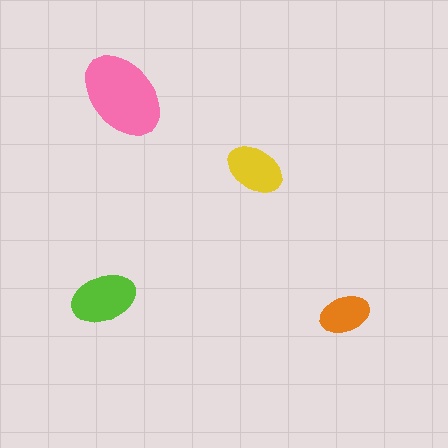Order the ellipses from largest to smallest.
the pink one, the lime one, the yellow one, the orange one.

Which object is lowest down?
The orange ellipse is bottommost.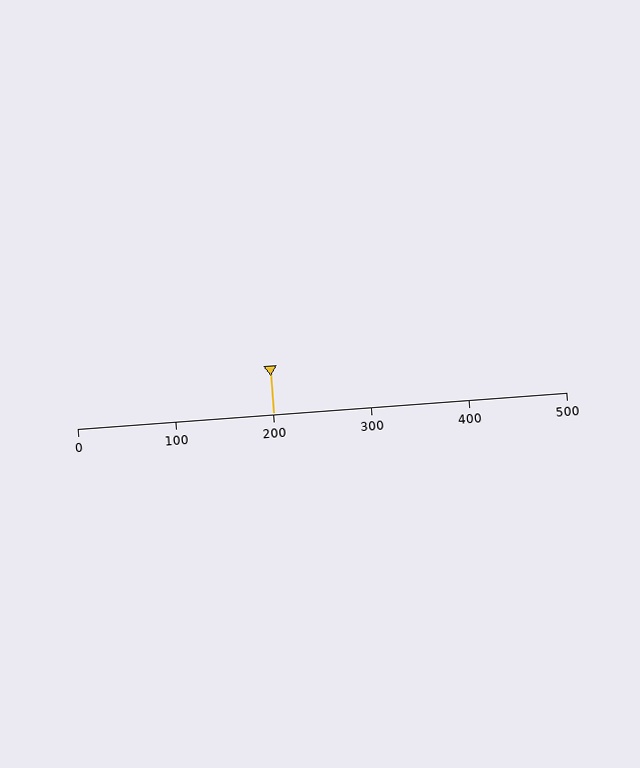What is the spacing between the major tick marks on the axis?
The major ticks are spaced 100 apart.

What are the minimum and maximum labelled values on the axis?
The axis runs from 0 to 500.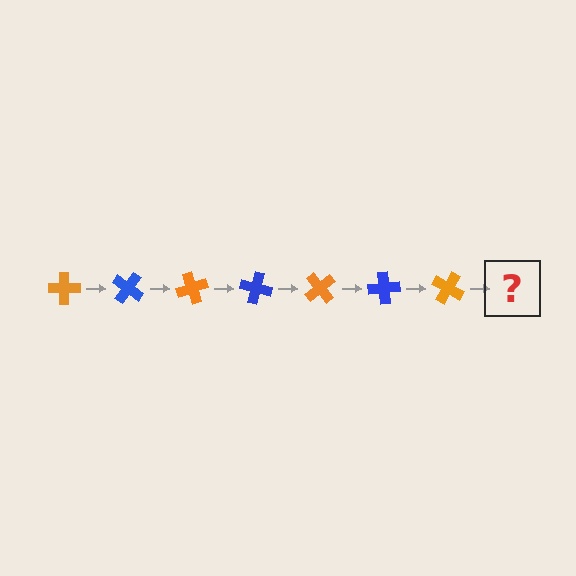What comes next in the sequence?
The next element should be a blue cross, rotated 245 degrees from the start.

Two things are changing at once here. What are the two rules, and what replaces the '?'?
The two rules are that it rotates 35 degrees each step and the color cycles through orange and blue. The '?' should be a blue cross, rotated 245 degrees from the start.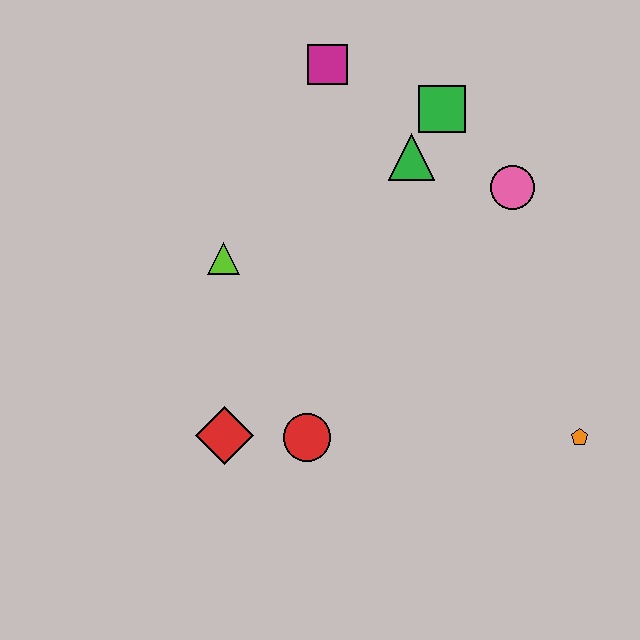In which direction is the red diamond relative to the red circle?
The red diamond is to the left of the red circle.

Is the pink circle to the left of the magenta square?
No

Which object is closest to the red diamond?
The red circle is closest to the red diamond.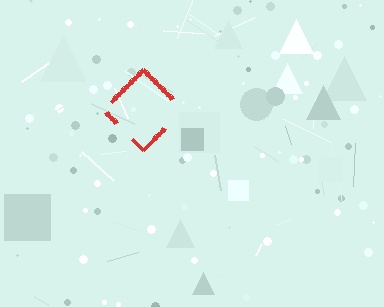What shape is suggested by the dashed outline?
The dashed outline suggests a diamond.